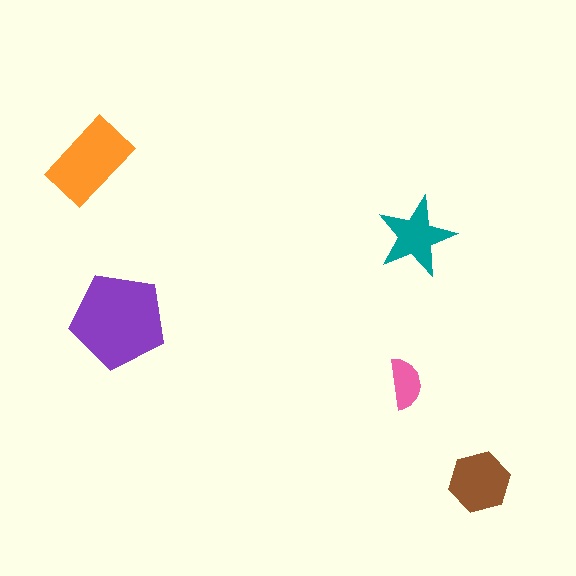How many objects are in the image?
There are 5 objects in the image.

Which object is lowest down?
The brown hexagon is bottommost.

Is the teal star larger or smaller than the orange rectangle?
Smaller.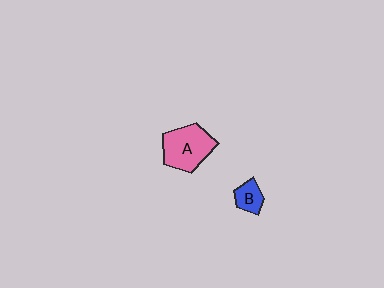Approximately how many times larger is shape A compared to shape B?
Approximately 2.5 times.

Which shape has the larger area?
Shape A (pink).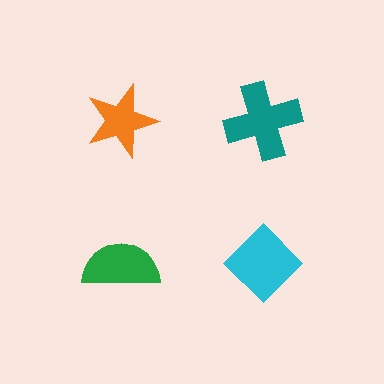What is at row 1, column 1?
An orange star.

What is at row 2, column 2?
A cyan diamond.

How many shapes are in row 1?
2 shapes.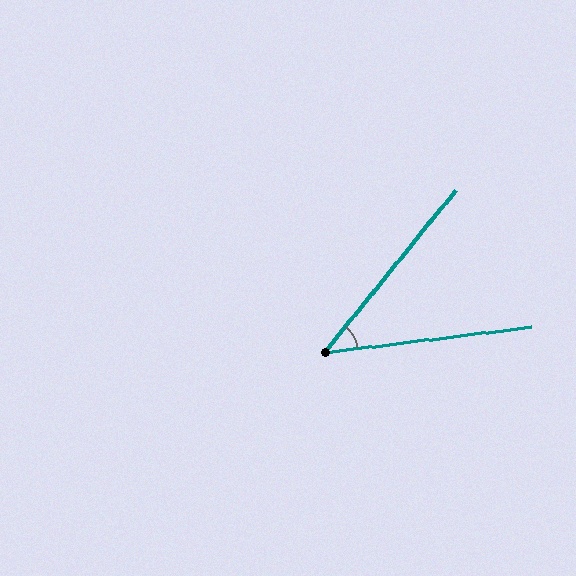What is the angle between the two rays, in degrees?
Approximately 44 degrees.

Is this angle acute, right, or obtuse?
It is acute.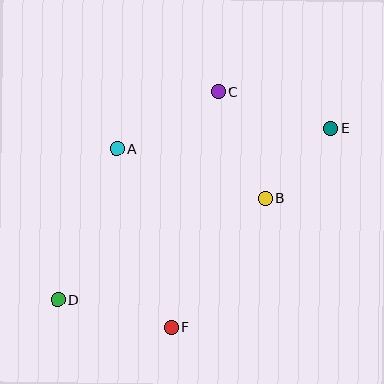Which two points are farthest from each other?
Points D and E are farthest from each other.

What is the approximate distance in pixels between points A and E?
The distance between A and E is approximately 215 pixels.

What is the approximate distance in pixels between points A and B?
The distance between A and B is approximately 157 pixels.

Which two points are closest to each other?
Points B and E are closest to each other.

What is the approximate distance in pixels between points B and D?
The distance between B and D is approximately 231 pixels.